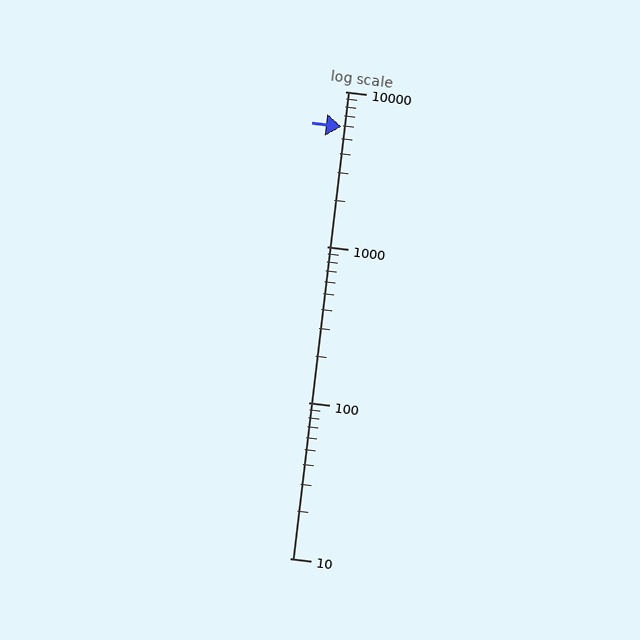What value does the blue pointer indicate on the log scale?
The pointer indicates approximately 5900.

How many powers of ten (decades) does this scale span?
The scale spans 3 decades, from 10 to 10000.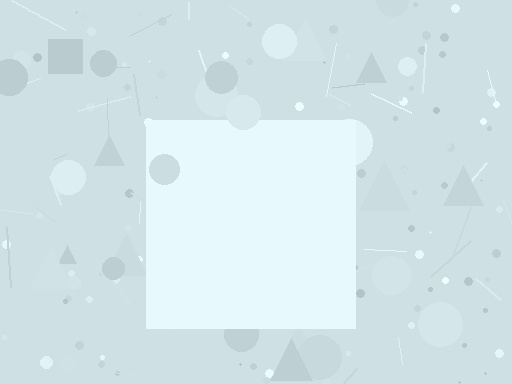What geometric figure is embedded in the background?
A square is embedded in the background.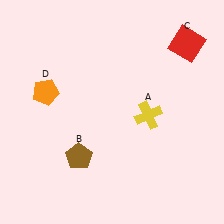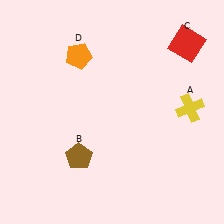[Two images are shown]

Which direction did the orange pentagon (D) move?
The orange pentagon (D) moved up.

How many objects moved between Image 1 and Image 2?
2 objects moved between the two images.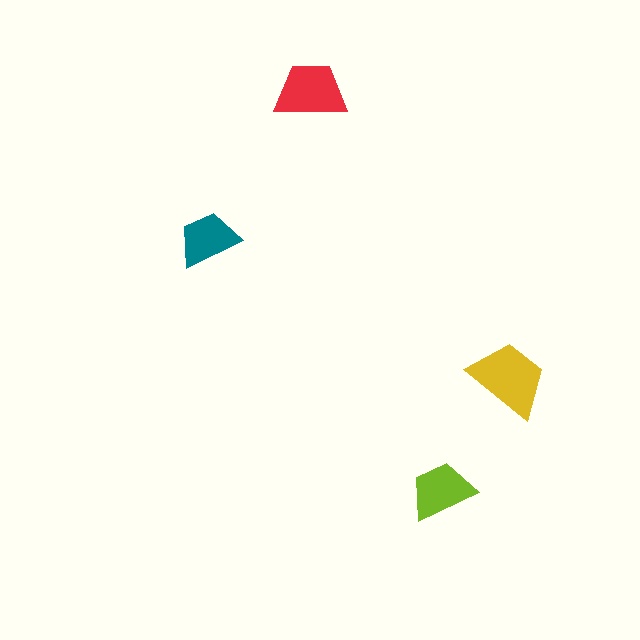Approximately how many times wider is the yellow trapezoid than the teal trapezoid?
About 1.5 times wider.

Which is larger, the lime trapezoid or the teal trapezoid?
The lime one.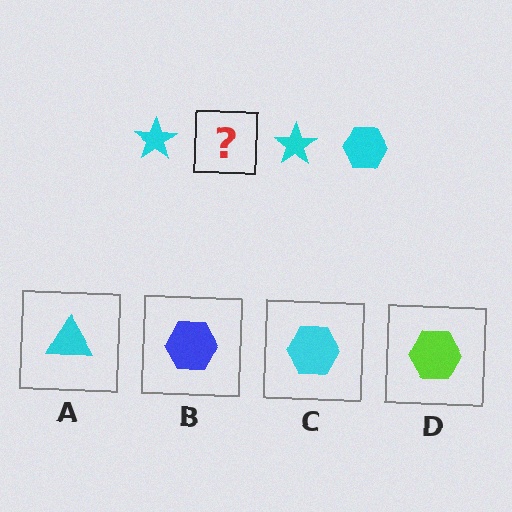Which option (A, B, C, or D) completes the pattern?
C.